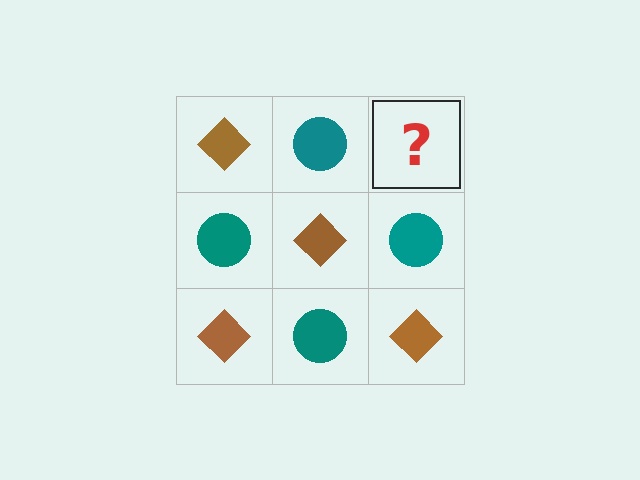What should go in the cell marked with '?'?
The missing cell should contain a brown diamond.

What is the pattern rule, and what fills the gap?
The rule is that it alternates brown diamond and teal circle in a checkerboard pattern. The gap should be filled with a brown diamond.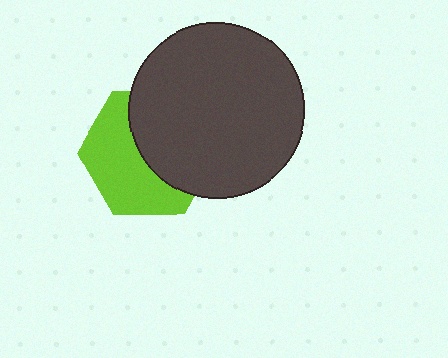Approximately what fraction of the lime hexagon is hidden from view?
Roughly 49% of the lime hexagon is hidden behind the dark gray circle.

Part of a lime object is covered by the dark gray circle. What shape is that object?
It is a hexagon.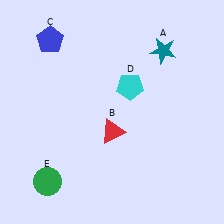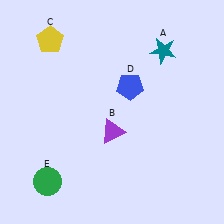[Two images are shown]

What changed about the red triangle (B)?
In Image 1, B is red. In Image 2, it changed to purple.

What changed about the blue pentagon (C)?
In Image 1, C is blue. In Image 2, it changed to yellow.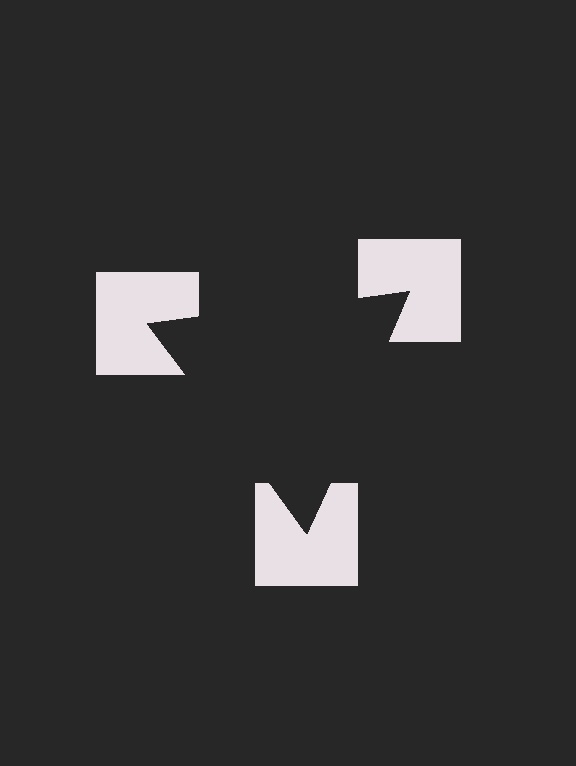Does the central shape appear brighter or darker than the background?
It typically appears slightly darker than the background, even though no actual brightness change is drawn.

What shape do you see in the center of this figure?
An illusory triangle — its edges are inferred from the aligned wedge cuts in the notched squares, not physically drawn.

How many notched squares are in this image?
There are 3 — one at each vertex of the illusory triangle.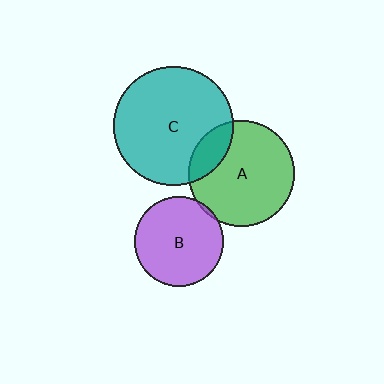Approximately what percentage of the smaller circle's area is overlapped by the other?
Approximately 20%.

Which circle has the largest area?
Circle C (teal).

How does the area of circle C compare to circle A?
Approximately 1.3 times.